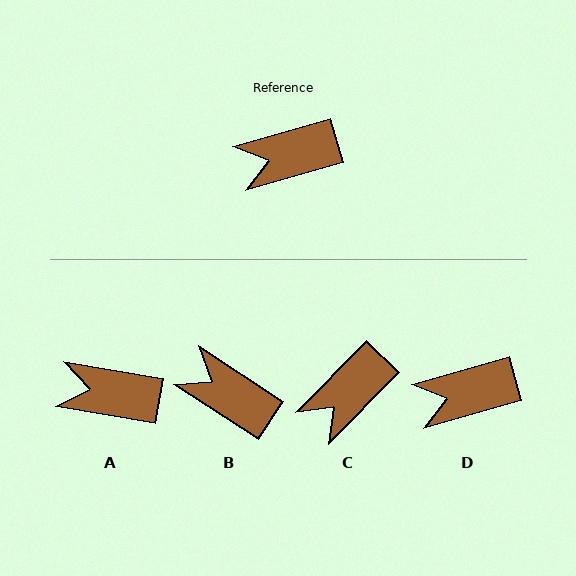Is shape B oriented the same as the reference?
No, it is off by about 49 degrees.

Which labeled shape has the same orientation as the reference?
D.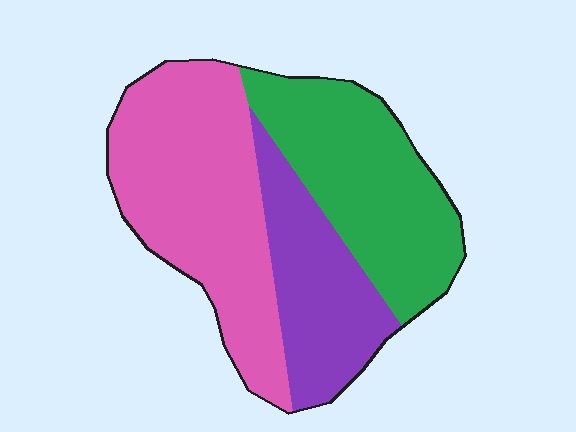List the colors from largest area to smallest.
From largest to smallest: pink, green, purple.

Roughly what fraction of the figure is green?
Green covers 34% of the figure.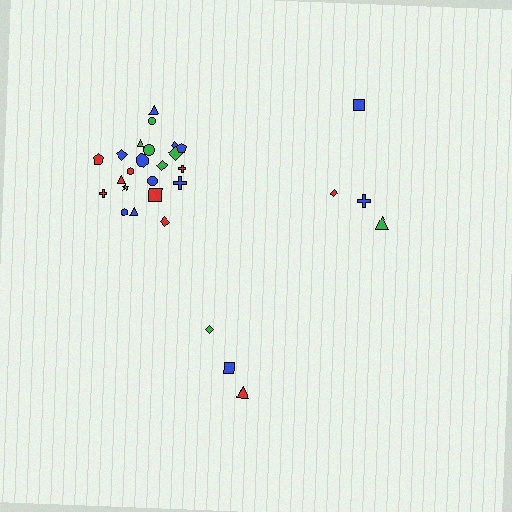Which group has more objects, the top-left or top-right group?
The top-left group.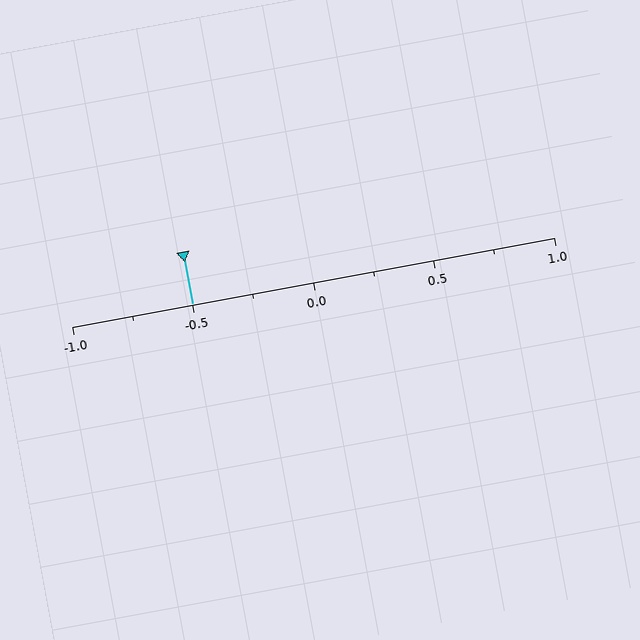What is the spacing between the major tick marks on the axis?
The major ticks are spaced 0.5 apart.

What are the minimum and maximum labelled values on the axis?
The axis runs from -1.0 to 1.0.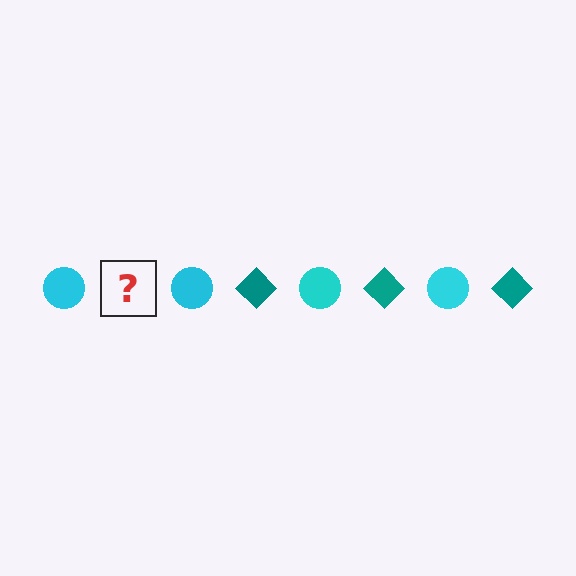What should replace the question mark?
The question mark should be replaced with a teal diamond.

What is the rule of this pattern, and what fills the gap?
The rule is that the pattern alternates between cyan circle and teal diamond. The gap should be filled with a teal diamond.